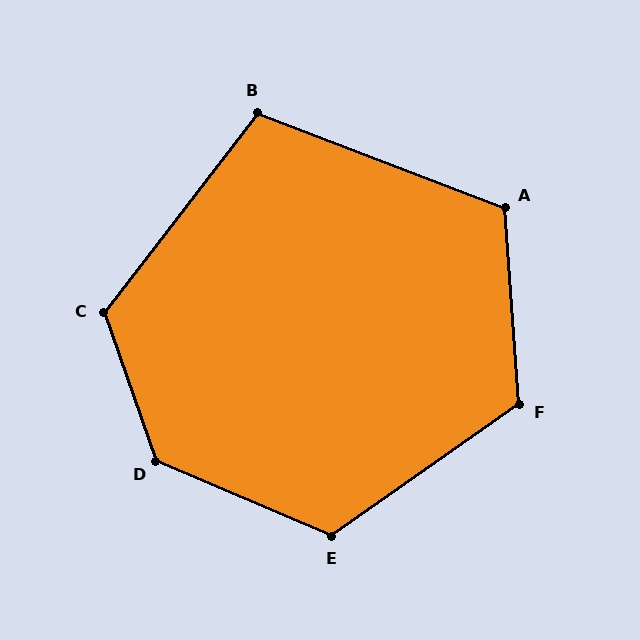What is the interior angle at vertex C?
Approximately 123 degrees (obtuse).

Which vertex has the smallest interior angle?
B, at approximately 107 degrees.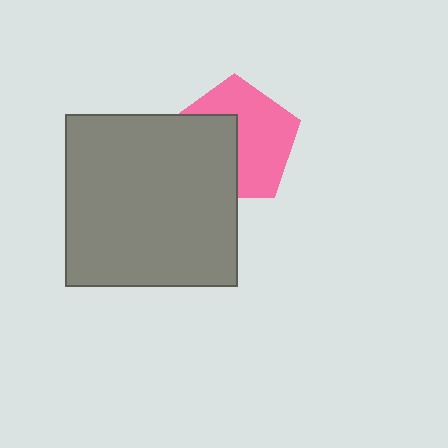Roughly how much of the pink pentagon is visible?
About half of it is visible (roughly 58%).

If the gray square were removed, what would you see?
You would see the complete pink pentagon.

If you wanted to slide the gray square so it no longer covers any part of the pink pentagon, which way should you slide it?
Slide it toward the lower-left — that is the most direct way to separate the two shapes.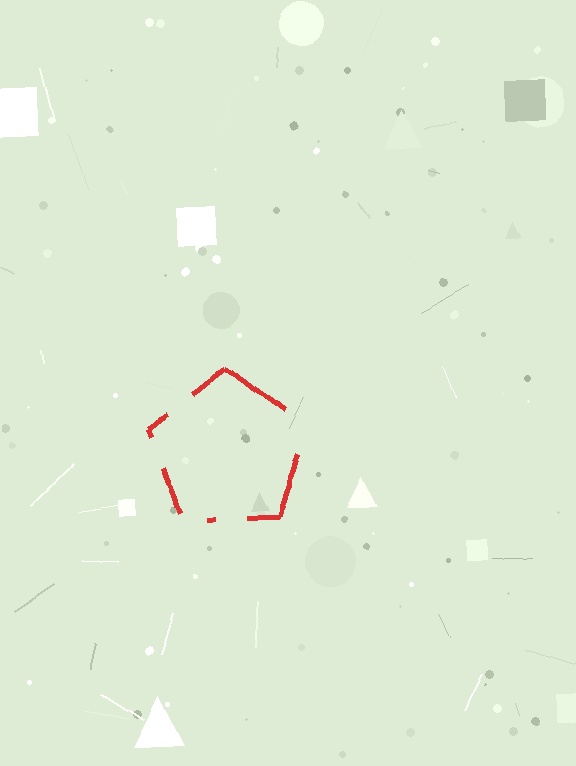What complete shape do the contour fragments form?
The contour fragments form a pentagon.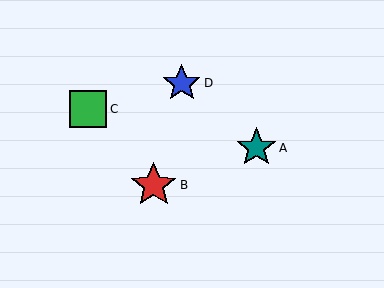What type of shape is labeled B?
Shape B is a red star.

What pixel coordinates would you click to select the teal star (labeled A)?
Click at (256, 148) to select the teal star A.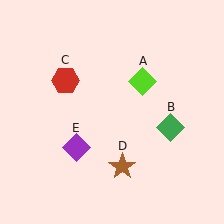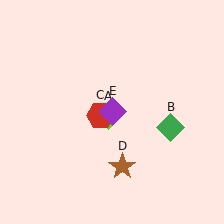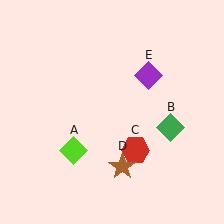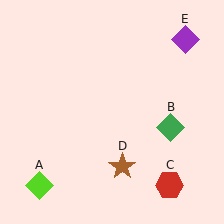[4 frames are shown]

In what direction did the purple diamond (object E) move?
The purple diamond (object E) moved up and to the right.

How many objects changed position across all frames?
3 objects changed position: lime diamond (object A), red hexagon (object C), purple diamond (object E).